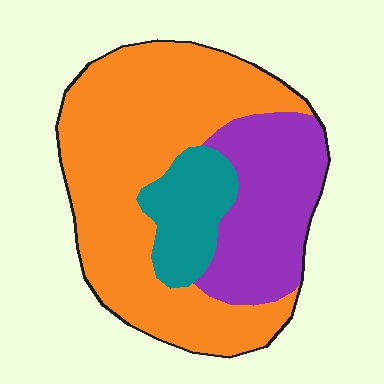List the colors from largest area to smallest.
From largest to smallest: orange, purple, teal.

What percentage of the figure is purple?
Purple covers roughly 25% of the figure.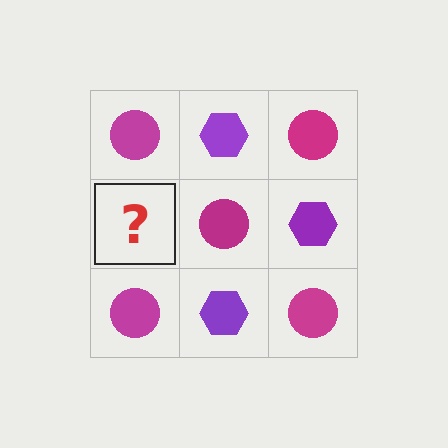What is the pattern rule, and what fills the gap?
The rule is that it alternates magenta circle and purple hexagon in a checkerboard pattern. The gap should be filled with a purple hexagon.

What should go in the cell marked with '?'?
The missing cell should contain a purple hexagon.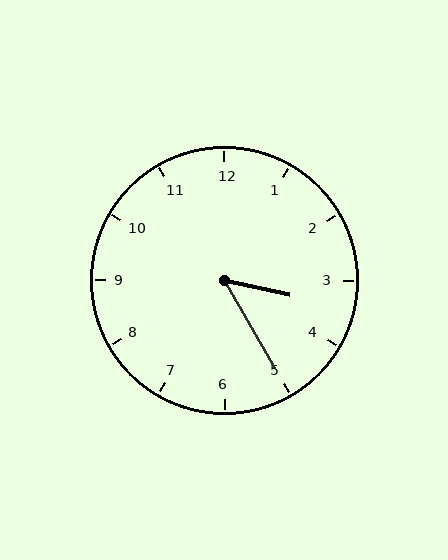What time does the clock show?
3:25.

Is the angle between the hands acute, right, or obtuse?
It is acute.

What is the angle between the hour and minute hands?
Approximately 48 degrees.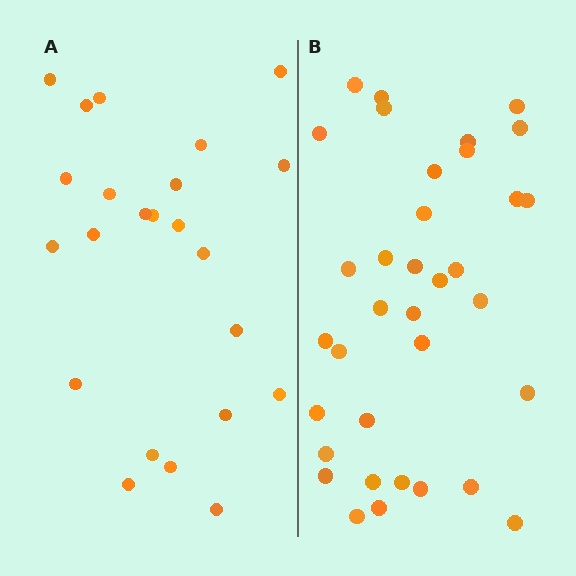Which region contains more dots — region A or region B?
Region B (the right region) has more dots.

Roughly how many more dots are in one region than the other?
Region B has roughly 12 or so more dots than region A.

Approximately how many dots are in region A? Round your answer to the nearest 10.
About 20 dots. (The exact count is 23, which rounds to 20.)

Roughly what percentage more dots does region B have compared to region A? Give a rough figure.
About 50% more.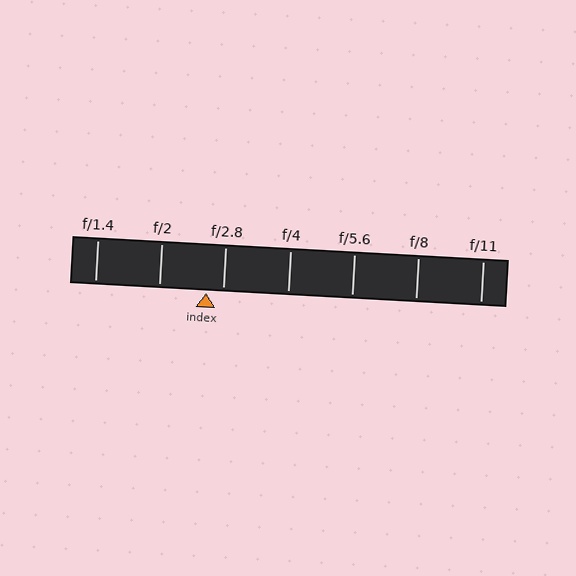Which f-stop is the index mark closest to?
The index mark is closest to f/2.8.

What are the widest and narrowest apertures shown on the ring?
The widest aperture shown is f/1.4 and the narrowest is f/11.